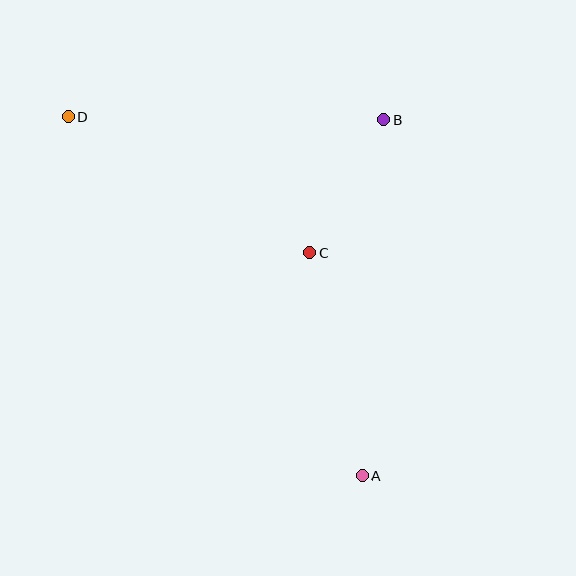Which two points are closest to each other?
Points B and C are closest to each other.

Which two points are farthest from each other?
Points A and D are farthest from each other.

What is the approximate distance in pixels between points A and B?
The distance between A and B is approximately 357 pixels.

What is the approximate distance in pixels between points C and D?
The distance between C and D is approximately 277 pixels.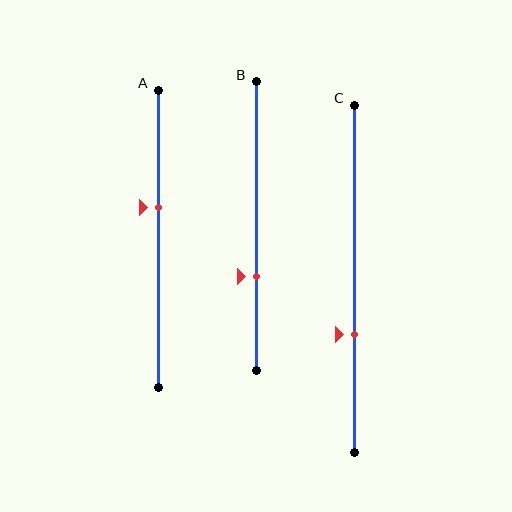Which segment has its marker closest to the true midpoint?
Segment A has its marker closest to the true midpoint.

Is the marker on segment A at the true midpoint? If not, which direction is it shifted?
No, the marker on segment A is shifted upward by about 10% of the segment length.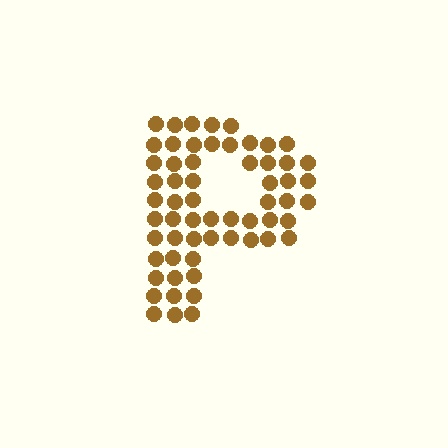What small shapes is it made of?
It is made of small circles.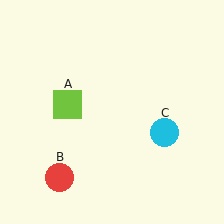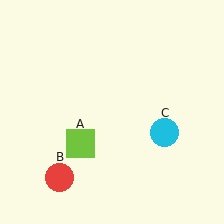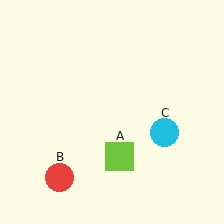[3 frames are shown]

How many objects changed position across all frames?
1 object changed position: lime square (object A).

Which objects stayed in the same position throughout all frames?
Red circle (object B) and cyan circle (object C) remained stationary.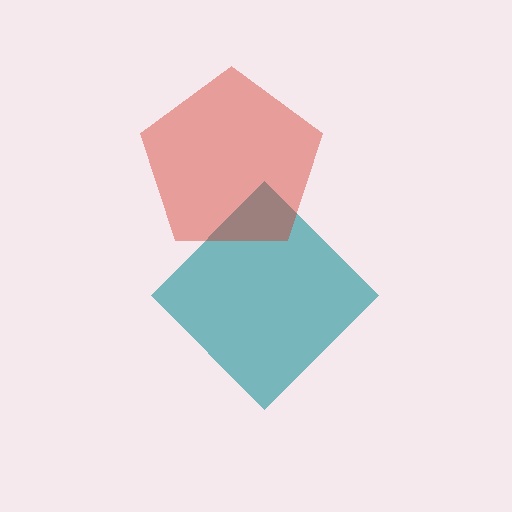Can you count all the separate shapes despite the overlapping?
Yes, there are 2 separate shapes.